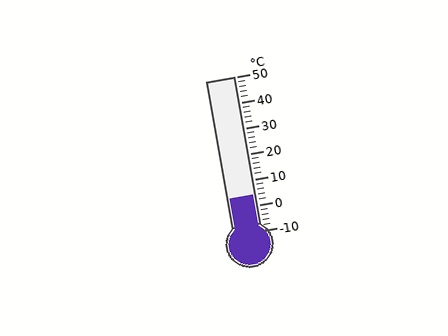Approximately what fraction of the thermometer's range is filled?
The thermometer is filled to approximately 25% of its range.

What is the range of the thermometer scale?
The thermometer scale ranges from -10°C to 50°C.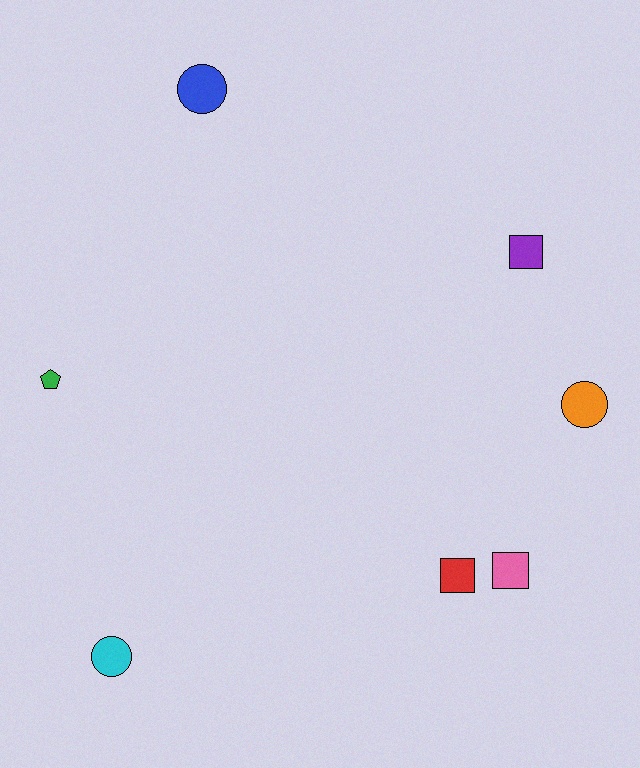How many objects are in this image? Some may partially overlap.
There are 7 objects.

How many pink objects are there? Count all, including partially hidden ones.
There is 1 pink object.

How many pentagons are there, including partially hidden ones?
There is 1 pentagon.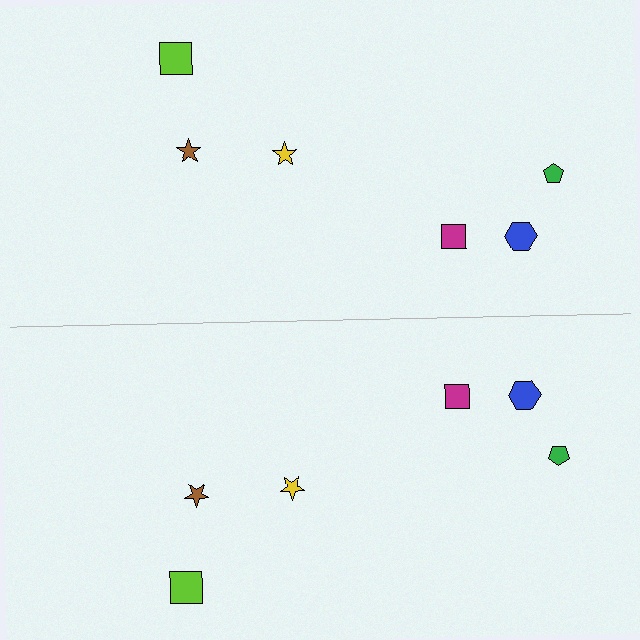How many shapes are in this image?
There are 12 shapes in this image.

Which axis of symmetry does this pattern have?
The pattern has a horizontal axis of symmetry running through the center of the image.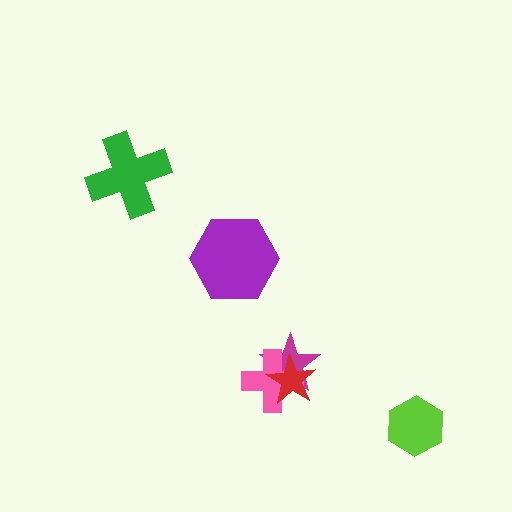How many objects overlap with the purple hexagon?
0 objects overlap with the purple hexagon.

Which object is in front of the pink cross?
The red star is in front of the pink cross.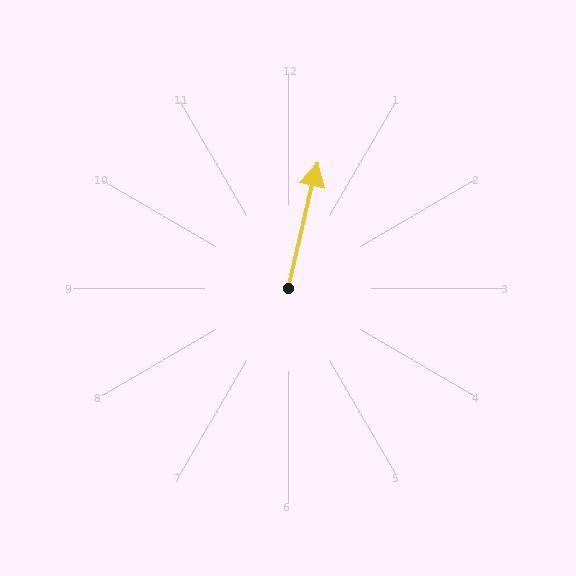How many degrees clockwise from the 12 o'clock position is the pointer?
Approximately 13 degrees.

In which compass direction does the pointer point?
North.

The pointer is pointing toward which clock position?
Roughly 12 o'clock.